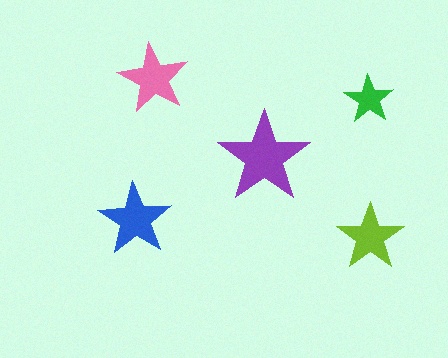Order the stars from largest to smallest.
the purple one, the blue one, the pink one, the lime one, the green one.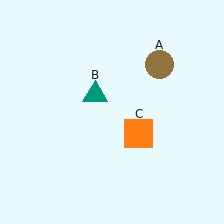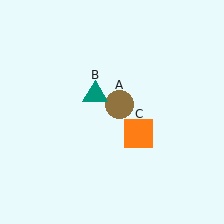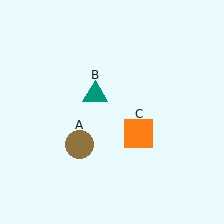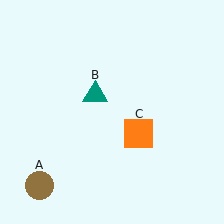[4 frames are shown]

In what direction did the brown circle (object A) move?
The brown circle (object A) moved down and to the left.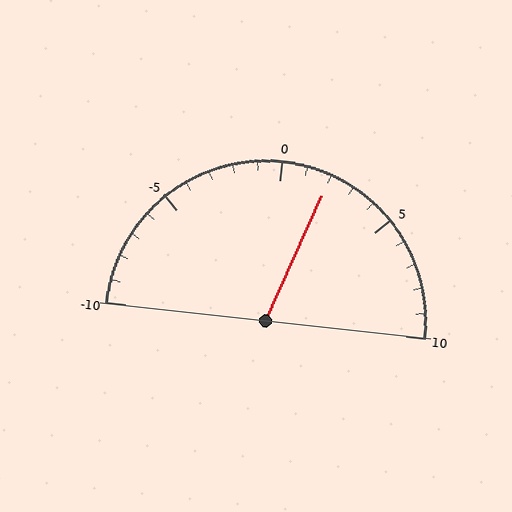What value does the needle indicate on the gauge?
The needle indicates approximately 2.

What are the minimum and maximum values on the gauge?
The gauge ranges from -10 to 10.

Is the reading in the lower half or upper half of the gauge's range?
The reading is in the upper half of the range (-10 to 10).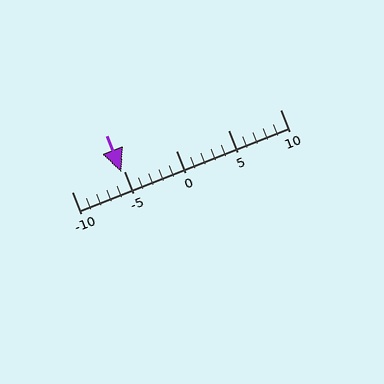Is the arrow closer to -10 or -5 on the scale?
The arrow is closer to -5.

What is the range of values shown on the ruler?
The ruler shows values from -10 to 10.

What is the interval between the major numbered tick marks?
The major tick marks are spaced 5 units apart.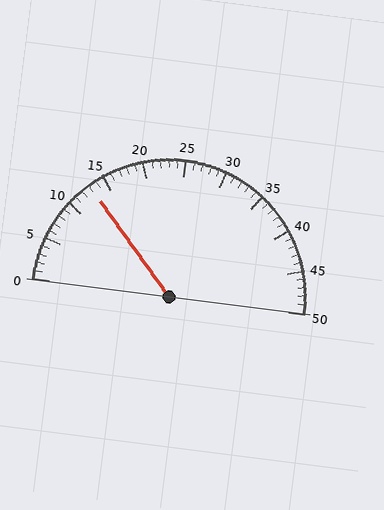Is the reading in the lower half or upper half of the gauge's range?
The reading is in the lower half of the range (0 to 50).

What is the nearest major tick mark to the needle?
The nearest major tick mark is 15.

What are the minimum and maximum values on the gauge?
The gauge ranges from 0 to 50.